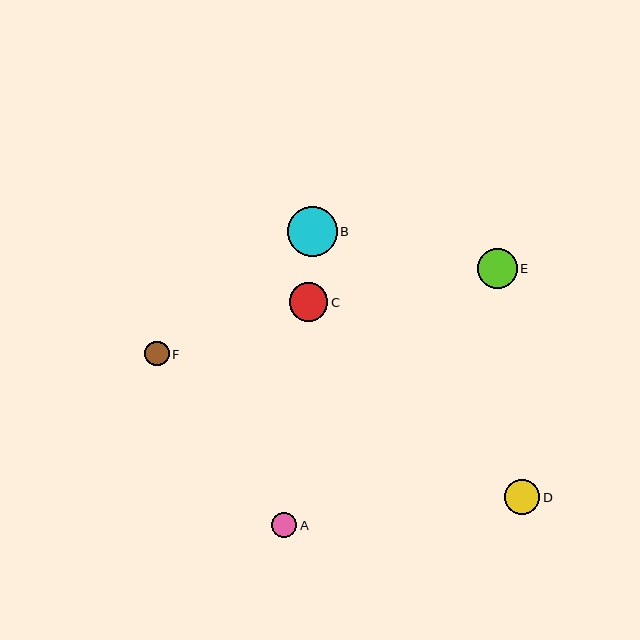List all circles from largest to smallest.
From largest to smallest: B, E, C, D, F, A.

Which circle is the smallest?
Circle A is the smallest with a size of approximately 25 pixels.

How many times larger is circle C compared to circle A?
Circle C is approximately 1.6 times the size of circle A.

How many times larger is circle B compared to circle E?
Circle B is approximately 1.2 times the size of circle E.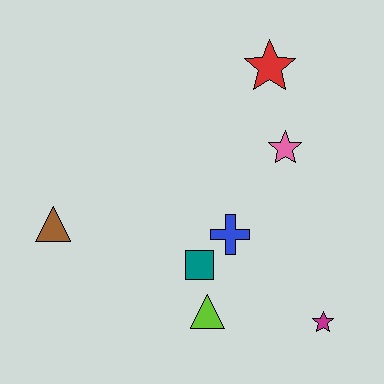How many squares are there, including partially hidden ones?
There is 1 square.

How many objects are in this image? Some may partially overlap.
There are 7 objects.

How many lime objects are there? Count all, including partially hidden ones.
There is 1 lime object.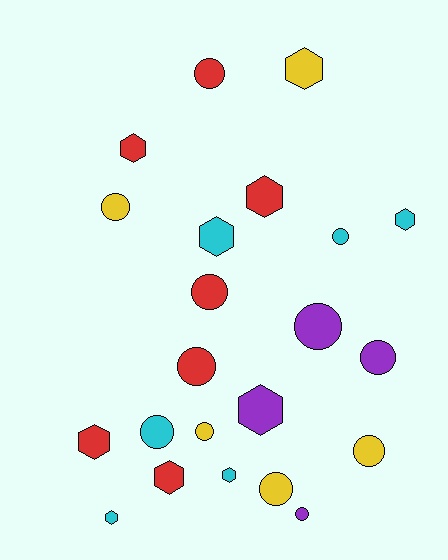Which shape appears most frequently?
Circle, with 12 objects.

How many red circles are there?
There are 3 red circles.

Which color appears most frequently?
Red, with 7 objects.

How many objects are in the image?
There are 22 objects.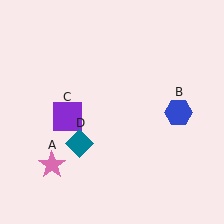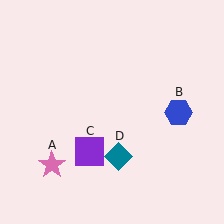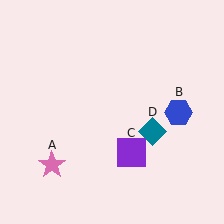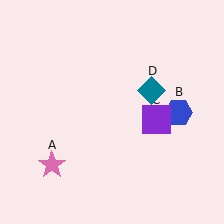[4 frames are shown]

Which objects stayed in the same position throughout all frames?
Pink star (object A) and blue hexagon (object B) remained stationary.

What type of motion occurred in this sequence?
The purple square (object C), teal diamond (object D) rotated counterclockwise around the center of the scene.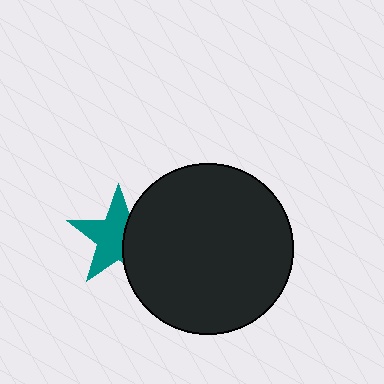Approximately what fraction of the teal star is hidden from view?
Roughly 38% of the teal star is hidden behind the black circle.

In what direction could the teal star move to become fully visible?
The teal star could move left. That would shift it out from behind the black circle entirely.